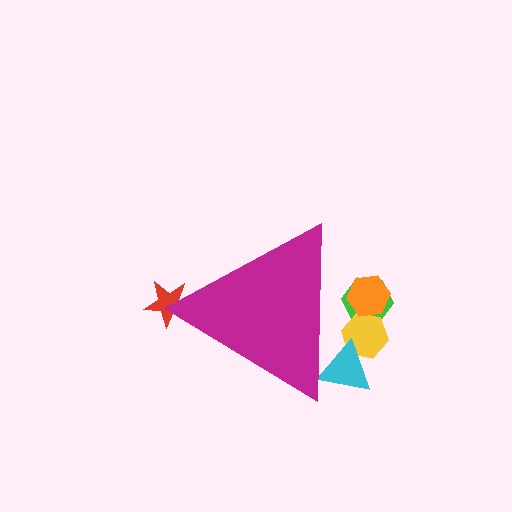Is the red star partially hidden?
Yes, the red star is partially hidden behind the magenta triangle.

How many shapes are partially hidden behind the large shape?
5 shapes are partially hidden.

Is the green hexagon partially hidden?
Yes, the green hexagon is partially hidden behind the magenta triangle.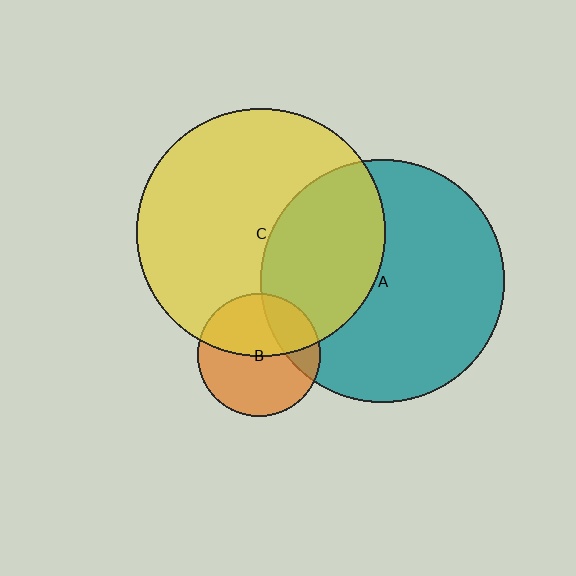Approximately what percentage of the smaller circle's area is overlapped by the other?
Approximately 45%.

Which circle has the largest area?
Circle C (yellow).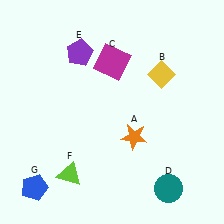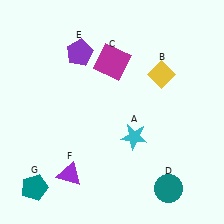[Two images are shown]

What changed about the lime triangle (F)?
In Image 1, F is lime. In Image 2, it changed to purple.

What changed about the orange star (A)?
In Image 1, A is orange. In Image 2, it changed to cyan.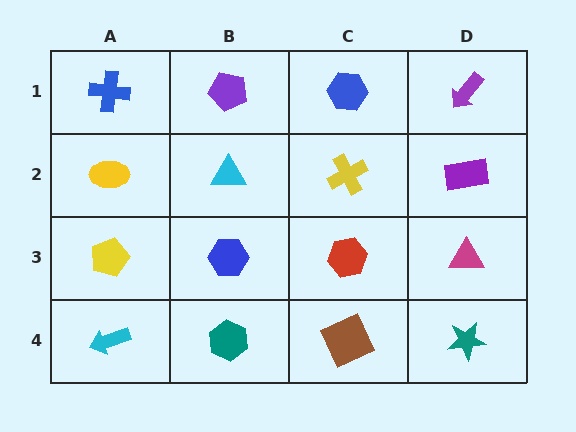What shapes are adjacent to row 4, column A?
A yellow pentagon (row 3, column A), a teal hexagon (row 4, column B).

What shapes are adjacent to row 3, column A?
A yellow ellipse (row 2, column A), a cyan arrow (row 4, column A), a blue hexagon (row 3, column B).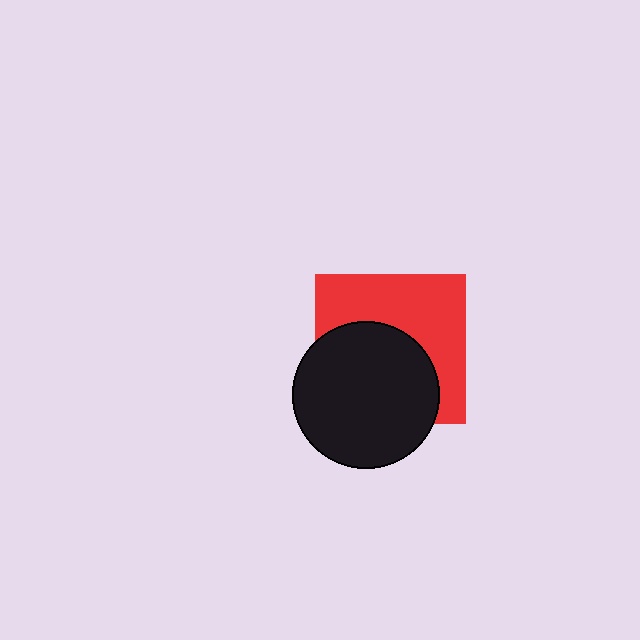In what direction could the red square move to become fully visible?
The red square could move up. That would shift it out from behind the black circle entirely.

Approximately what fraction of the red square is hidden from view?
Roughly 50% of the red square is hidden behind the black circle.